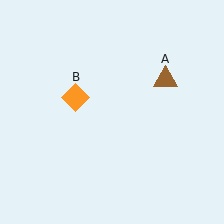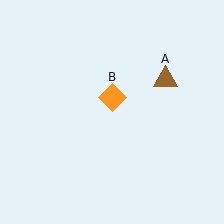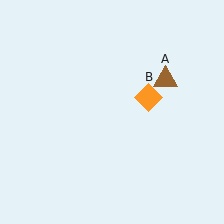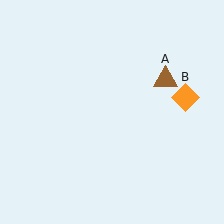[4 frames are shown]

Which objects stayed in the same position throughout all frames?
Brown triangle (object A) remained stationary.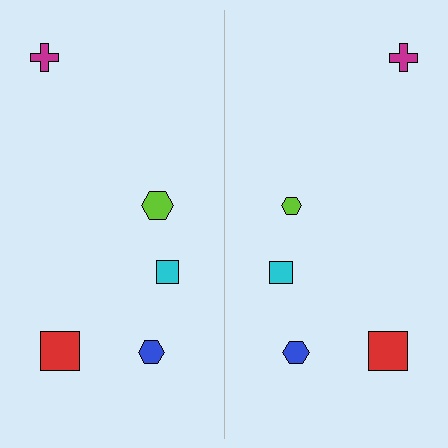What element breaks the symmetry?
The lime hexagon on the right side has a different size than its mirror counterpart.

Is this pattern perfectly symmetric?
No, the pattern is not perfectly symmetric. The lime hexagon on the right side has a different size than its mirror counterpart.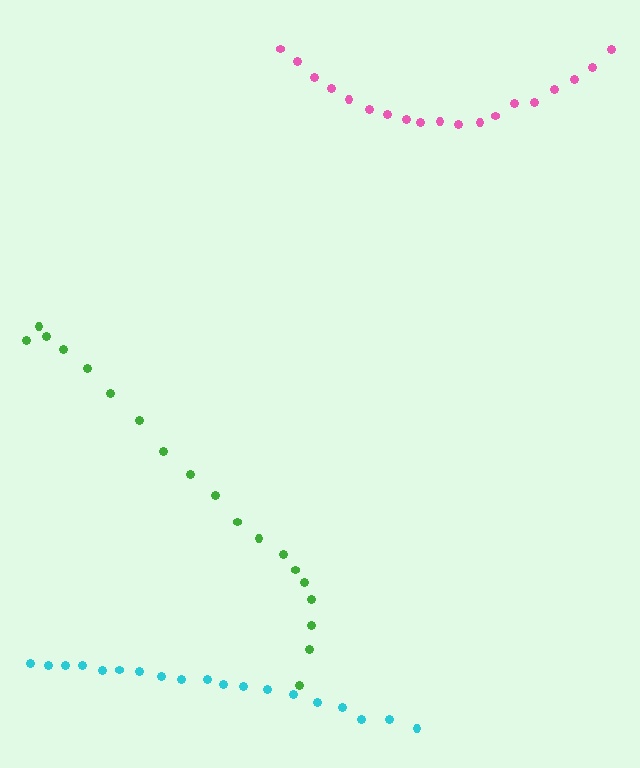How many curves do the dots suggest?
There are 3 distinct paths.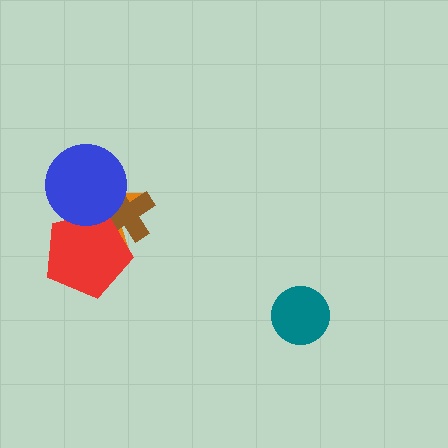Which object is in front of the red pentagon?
The blue circle is in front of the red pentagon.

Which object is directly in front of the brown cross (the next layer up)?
The red pentagon is directly in front of the brown cross.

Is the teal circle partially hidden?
No, no other shape covers it.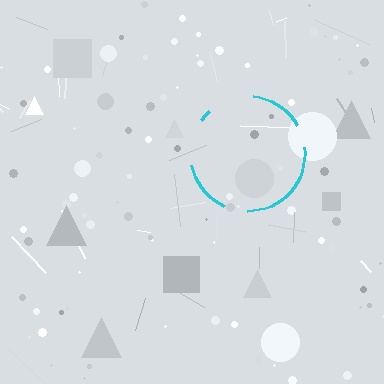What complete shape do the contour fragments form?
The contour fragments form a circle.